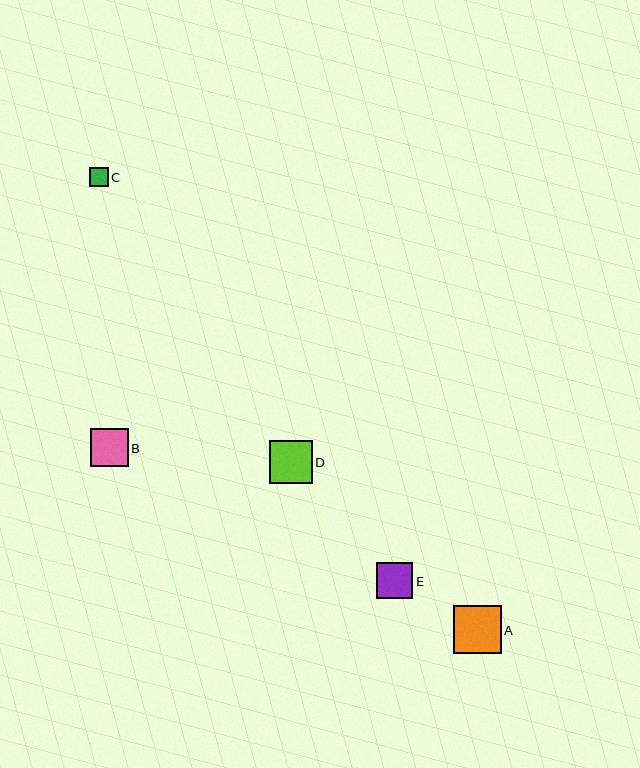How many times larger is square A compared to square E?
Square A is approximately 1.3 times the size of square E.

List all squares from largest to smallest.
From largest to smallest: A, D, B, E, C.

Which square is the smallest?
Square C is the smallest with a size of approximately 19 pixels.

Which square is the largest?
Square A is the largest with a size of approximately 48 pixels.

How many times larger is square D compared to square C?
Square D is approximately 2.3 times the size of square C.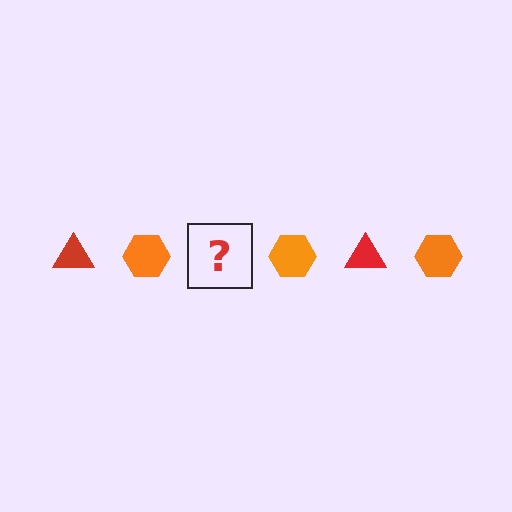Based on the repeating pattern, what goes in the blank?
The blank should be a red triangle.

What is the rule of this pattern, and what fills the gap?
The rule is that the pattern alternates between red triangle and orange hexagon. The gap should be filled with a red triangle.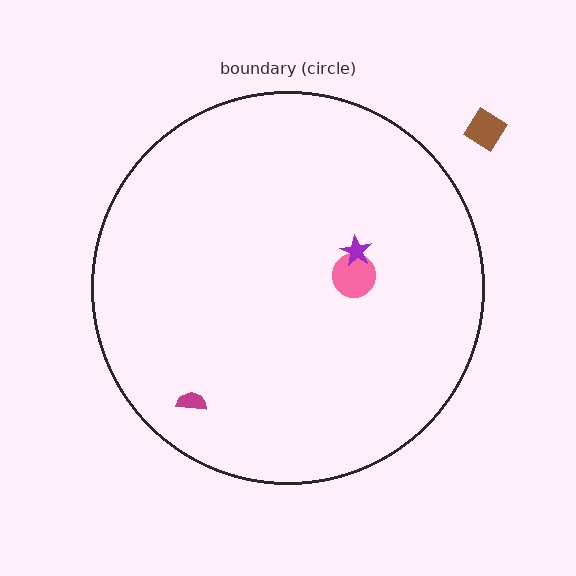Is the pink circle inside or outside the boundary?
Inside.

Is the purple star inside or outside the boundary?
Inside.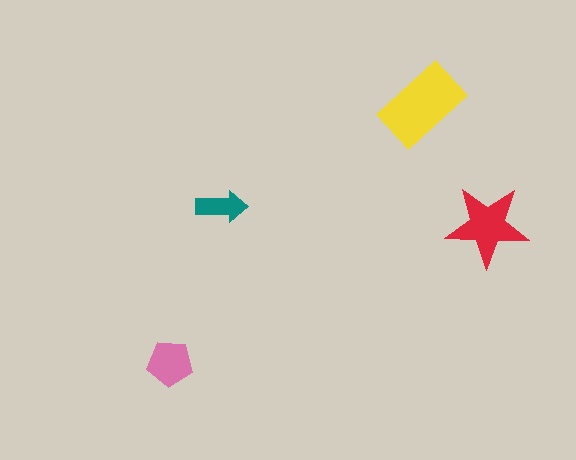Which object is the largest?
The yellow rectangle.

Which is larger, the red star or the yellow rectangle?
The yellow rectangle.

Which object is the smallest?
The teal arrow.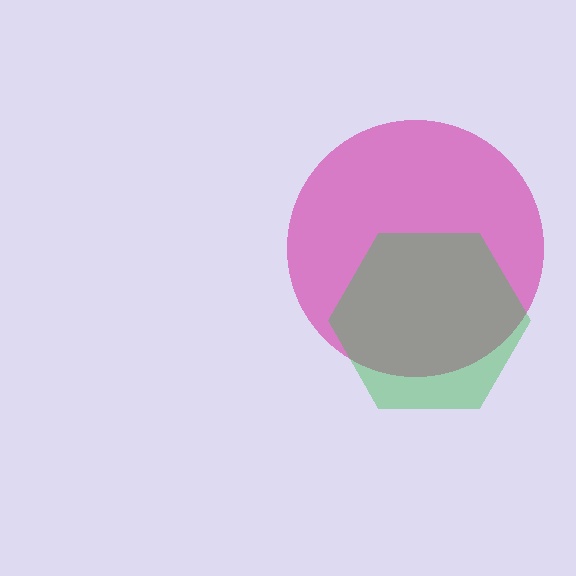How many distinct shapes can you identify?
There are 2 distinct shapes: a magenta circle, a green hexagon.